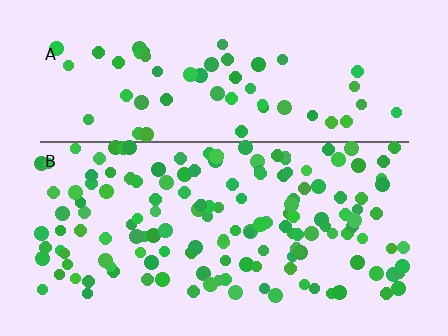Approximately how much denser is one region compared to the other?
Approximately 2.6× — region B over region A.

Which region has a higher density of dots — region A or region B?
B (the bottom).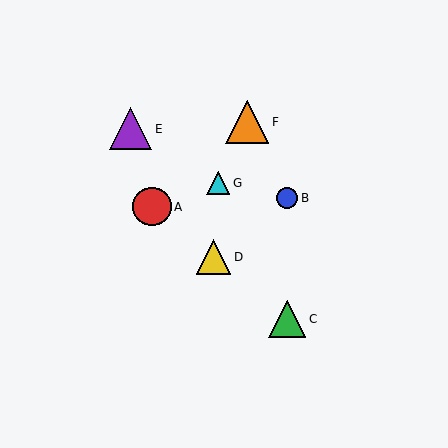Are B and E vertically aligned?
No, B is at x≈287 and E is at x≈131.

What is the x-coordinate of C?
Object C is at x≈287.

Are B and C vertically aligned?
Yes, both are at x≈287.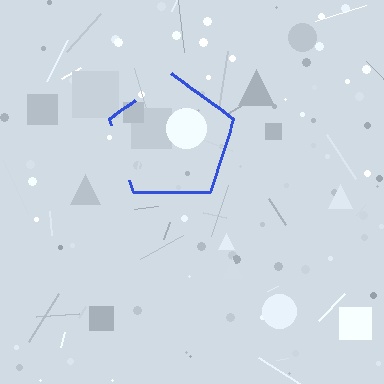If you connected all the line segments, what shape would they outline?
They would outline a pentagon.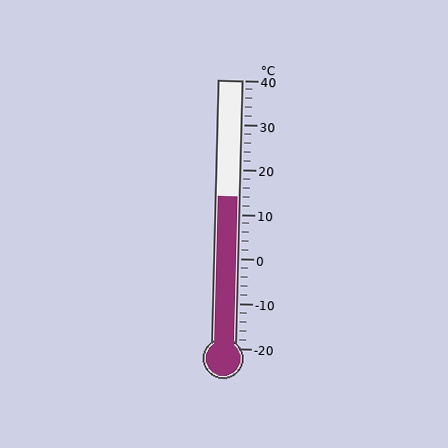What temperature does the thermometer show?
The thermometer shows approximately 14°C.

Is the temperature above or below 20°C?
The temperature is below 20°C.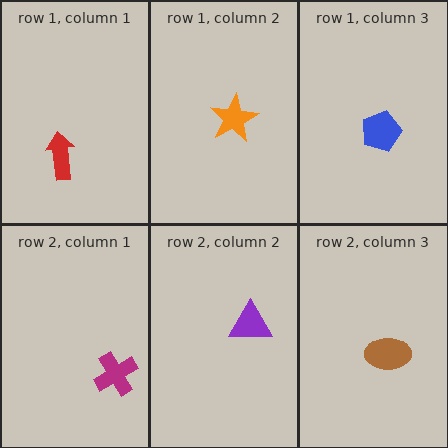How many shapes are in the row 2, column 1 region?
1.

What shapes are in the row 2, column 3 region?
The brown ellipse.